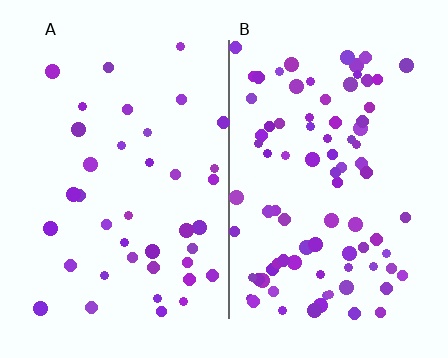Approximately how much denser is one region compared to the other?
Approximately 2.2× — region B over region A.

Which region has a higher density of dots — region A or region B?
B (the right).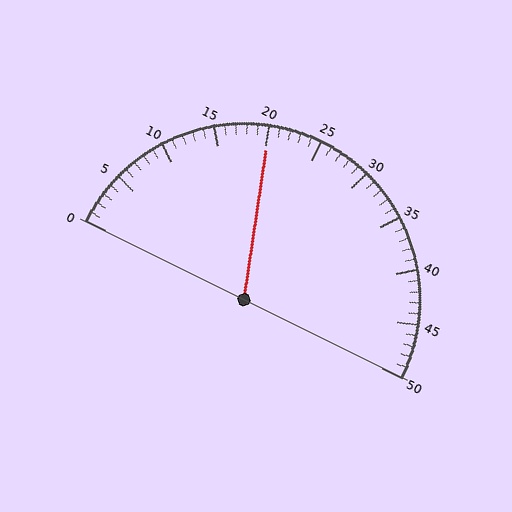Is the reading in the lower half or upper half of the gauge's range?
The reading is in the lower half of the range (0 to 50).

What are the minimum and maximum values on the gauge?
The gauge ranges from 0 to 50.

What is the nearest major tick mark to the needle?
The nearest major tick mark is 20.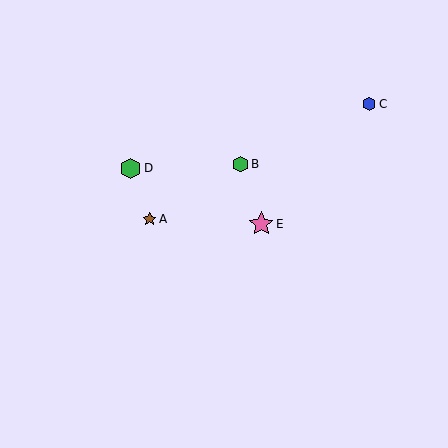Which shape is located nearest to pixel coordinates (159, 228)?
The brown star (labeled A) at (149, 219) is nearest to that location.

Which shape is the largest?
The pink star (labeled E) is the largest.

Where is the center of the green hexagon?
The center of the green hexagon is at (240, 164).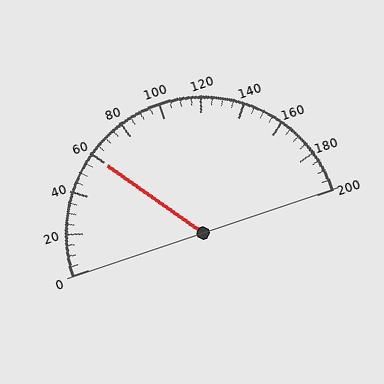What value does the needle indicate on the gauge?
The needle indicates approximately 60.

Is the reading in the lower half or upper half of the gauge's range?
The reading is in the lower half of the range (0 to 200).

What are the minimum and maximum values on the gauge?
The gauge ranges from 0 to 200.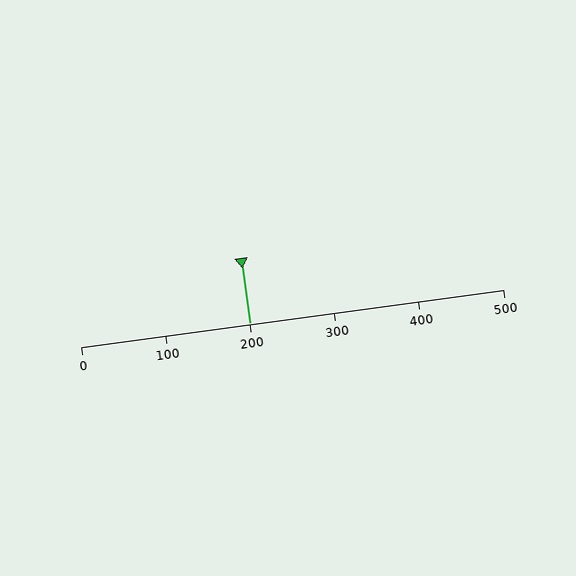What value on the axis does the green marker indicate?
The marker indicates approximately 200.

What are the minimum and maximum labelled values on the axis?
The axis runs from 0 to 500.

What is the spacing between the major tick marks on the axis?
The major ticks are spaced 100 apart.